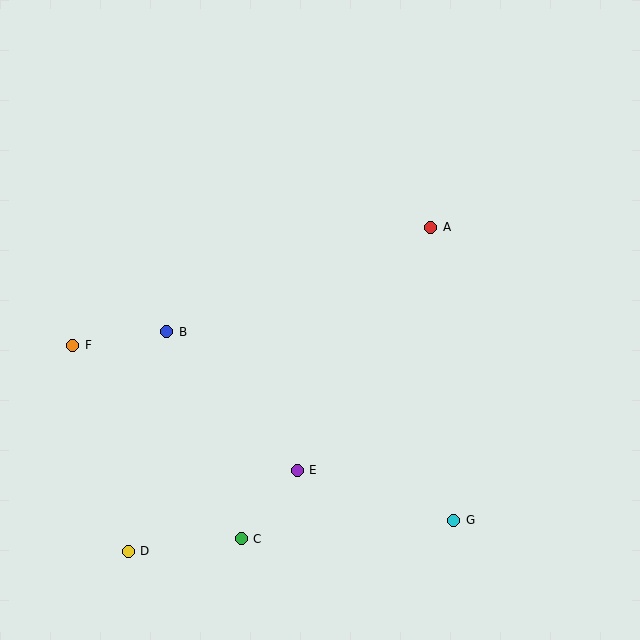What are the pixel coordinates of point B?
Point B is at (167, 332).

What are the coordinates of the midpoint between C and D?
The midpoint between C and D is at (185, 545).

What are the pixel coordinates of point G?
Point G is at (454, 520).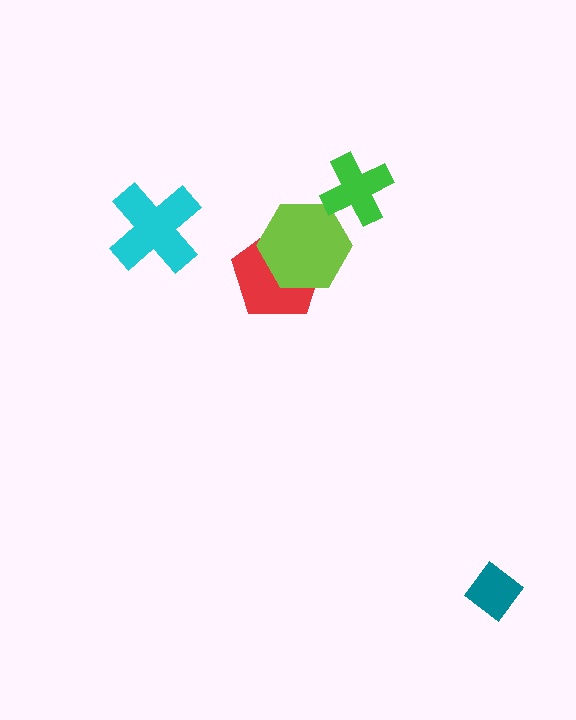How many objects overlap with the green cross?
0 objects overlap with the green cross.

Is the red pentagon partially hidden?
Yes, it is partially covered by another shape.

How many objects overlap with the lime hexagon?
1 object overlaps with the lime hexagon.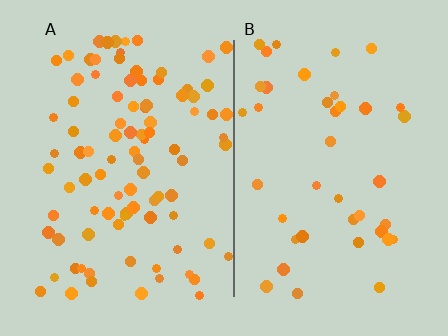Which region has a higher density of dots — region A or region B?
A (the left).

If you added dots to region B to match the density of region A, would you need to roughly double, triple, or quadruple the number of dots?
Approximately double.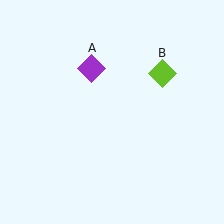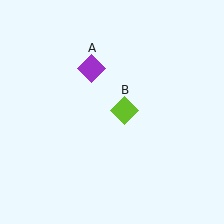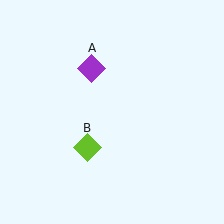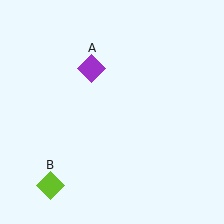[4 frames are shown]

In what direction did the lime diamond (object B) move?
The lime diamond (object B) moved down and to the left.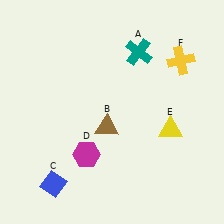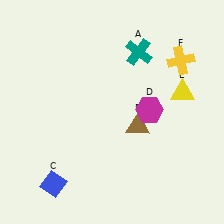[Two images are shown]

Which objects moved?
The objects that moved are: the brown triangle (B), the magenta hexagon (D), the yellow triangle (E).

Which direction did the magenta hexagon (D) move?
The magenta hexagon (D) moved right.